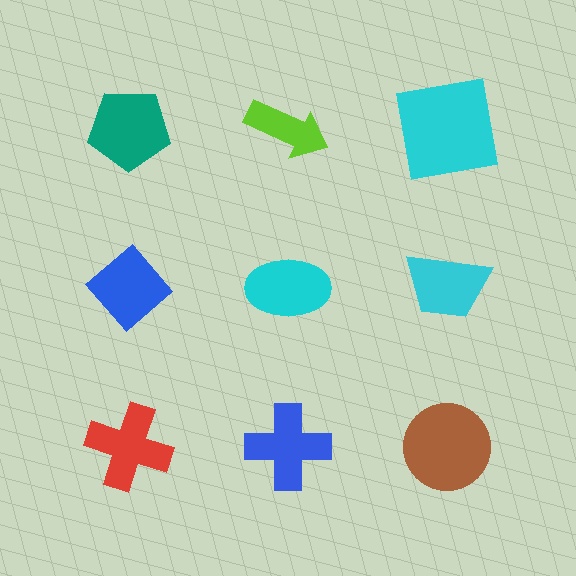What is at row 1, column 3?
A cyan square.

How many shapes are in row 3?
3 shapes.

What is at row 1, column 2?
A lime arrow.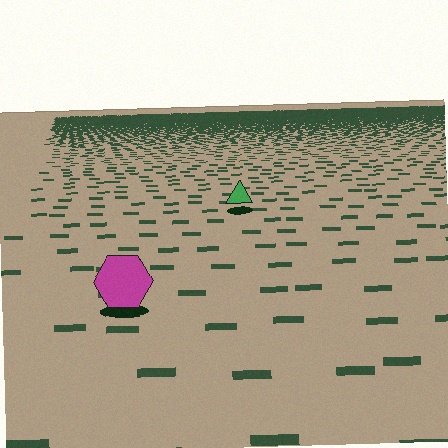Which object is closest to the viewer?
The magenta hexagon is closest. The texture marks near it are larger and more spread out.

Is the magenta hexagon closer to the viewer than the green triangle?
Yes. The magenta hexagon is closer — you can tell from the texture gradient: the ground texture is coarser near it.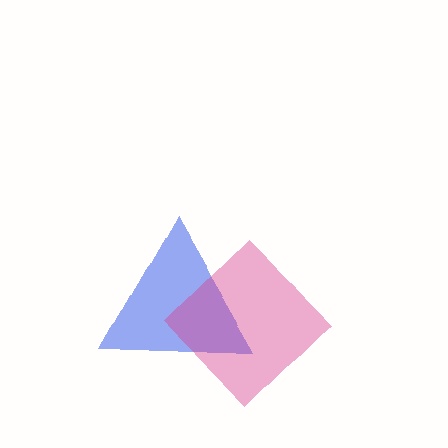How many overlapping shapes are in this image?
There are 2 overlapping shapes in the image.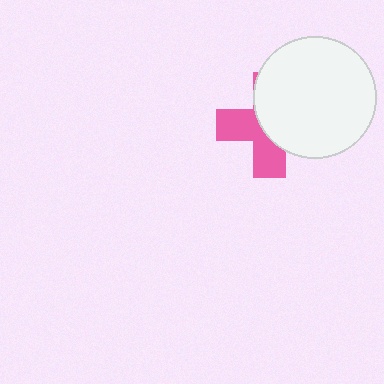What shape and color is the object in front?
The object in front is a white circle.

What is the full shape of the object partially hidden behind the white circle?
The partially hidden object is a pink cross.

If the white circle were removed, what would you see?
You would see the complete pink cross.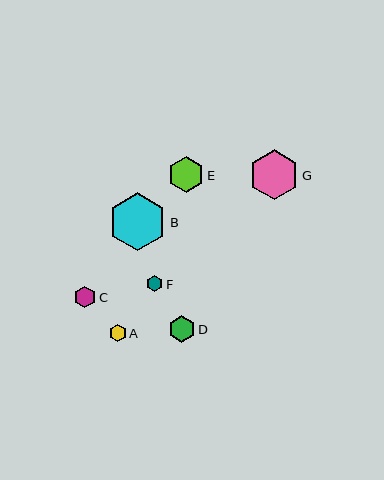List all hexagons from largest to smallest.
From largest to smallest: B, G, E, D, C, A, F.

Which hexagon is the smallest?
Hexagon F is the smallest with a size of approximately 16 pixels.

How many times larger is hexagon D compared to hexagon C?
Hexagon D is approximately 1.2 times the size of hexagon C.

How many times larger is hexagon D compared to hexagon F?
Hexagon D is approximately 1.6 times the size of hexagon F.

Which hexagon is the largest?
Hexagon B is the largest with a size of approximately 58 pixels.